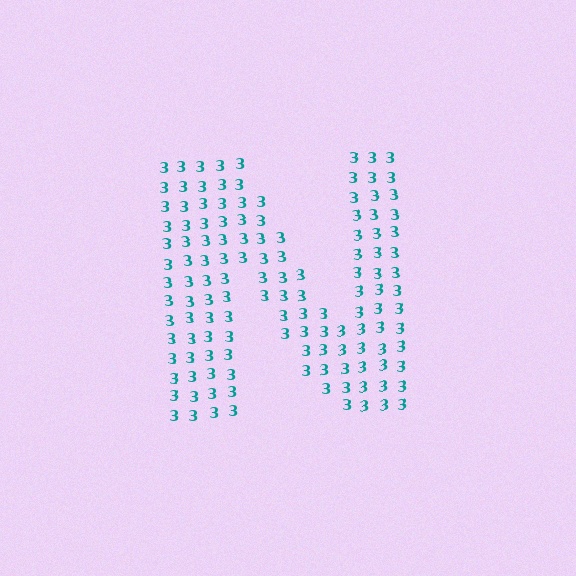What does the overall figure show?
The overall figure shows the letter N.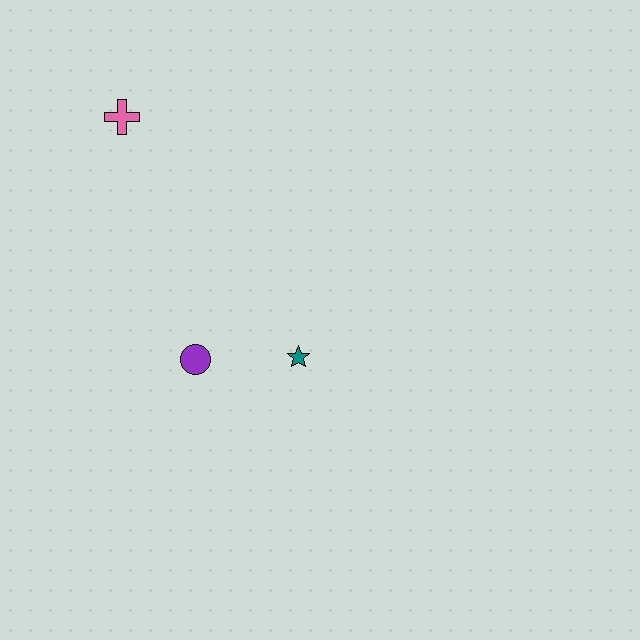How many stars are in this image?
There is 1 star.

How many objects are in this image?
There are 3 objects.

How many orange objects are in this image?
There are no orange objects.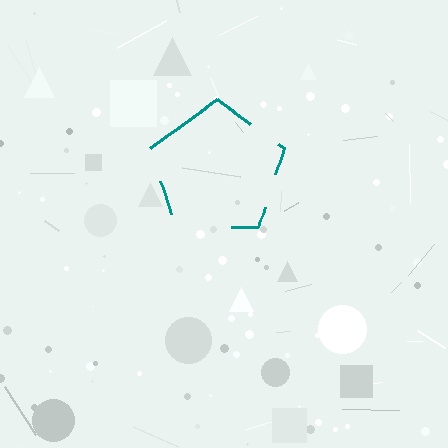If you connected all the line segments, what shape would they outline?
They would outline a pentagon.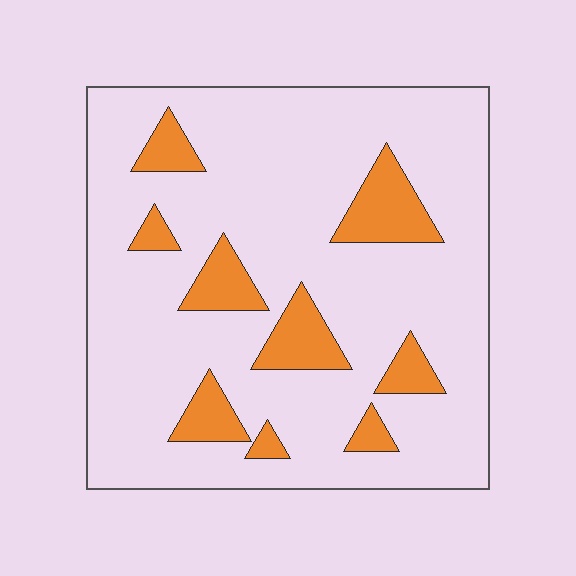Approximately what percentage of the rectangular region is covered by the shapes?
Approximately 15%.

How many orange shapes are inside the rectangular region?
9.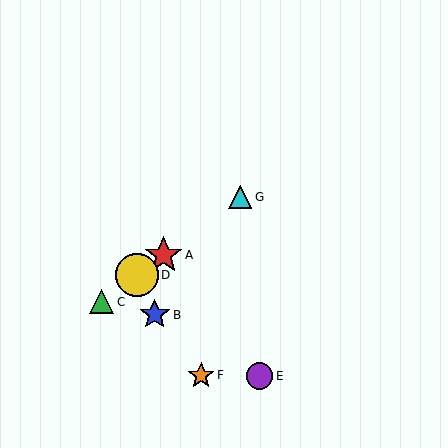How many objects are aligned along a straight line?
4 objects (A, C, D, G) are aligned along a straight line.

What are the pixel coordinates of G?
Object G is at (240, 197).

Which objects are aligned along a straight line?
Objects A, C, D, G are aligned along a straight line.